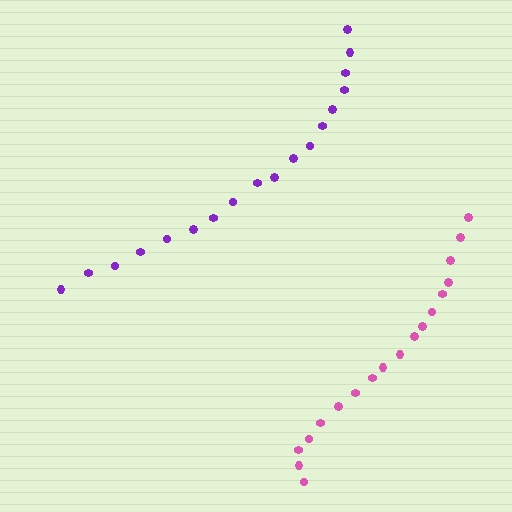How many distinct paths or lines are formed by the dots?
There are 2 distinct paths.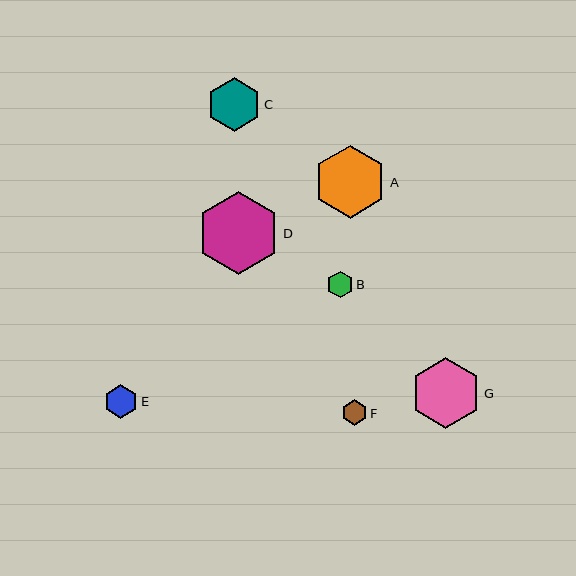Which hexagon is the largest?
Hexagon D is the largest with a size of approximately 82 pixels.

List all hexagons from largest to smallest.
From largest to smallest: D, A, G, C, E, B, F.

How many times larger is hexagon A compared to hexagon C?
Hexagon A is approximately 1.4 times the size of hexagon C.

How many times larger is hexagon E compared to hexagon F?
Hexagon E is approximately 1.3 times the size of hexagon F.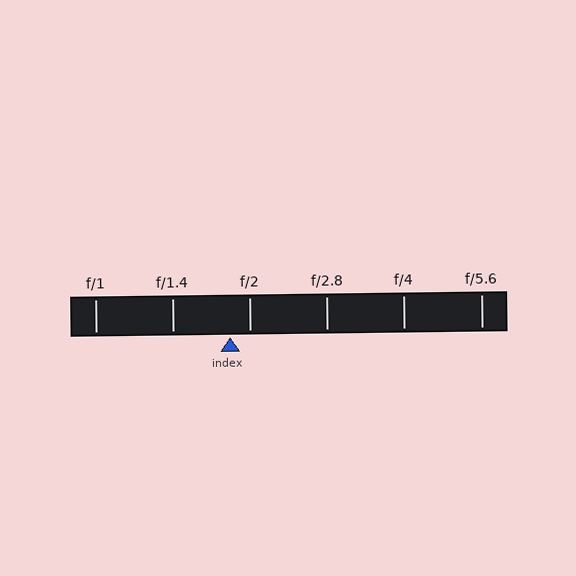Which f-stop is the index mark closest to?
The index mark is closest to f/2.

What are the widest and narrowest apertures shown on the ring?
The widest aperture shown is f/1 and the narrowest is f/5.6.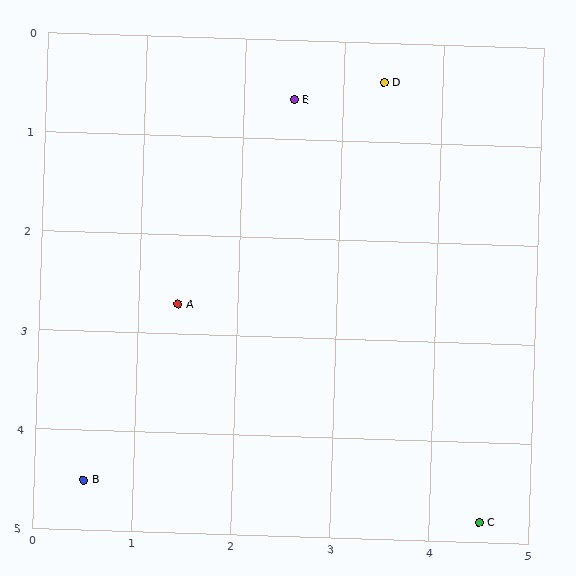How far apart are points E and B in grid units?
Points E and B are about 4.4 grid units apart.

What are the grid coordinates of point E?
Point E is at approximately (2.5, 0.6).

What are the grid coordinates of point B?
Point B is at approximately (0.5, 4.5).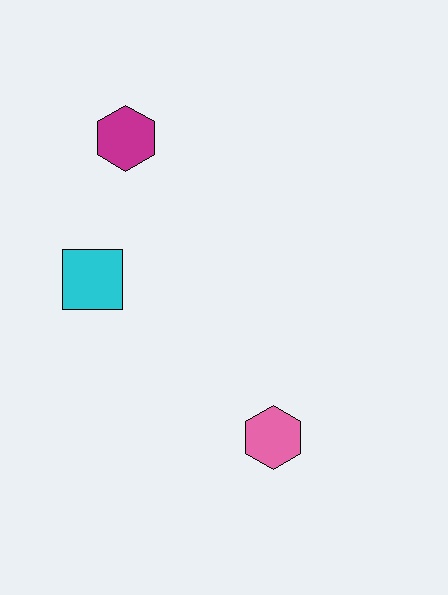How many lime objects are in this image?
There are no lime objects.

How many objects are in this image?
There are 3 objects.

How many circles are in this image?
There are no circles.